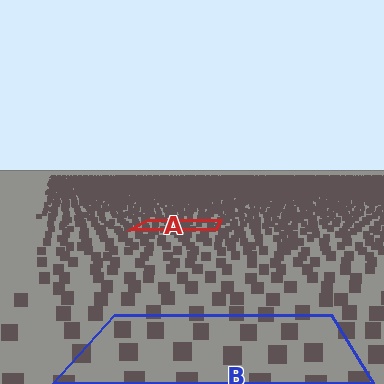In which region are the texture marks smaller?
The texture marks are smaller in region A, because it is farther away.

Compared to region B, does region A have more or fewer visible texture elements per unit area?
Region A has more texture elements per unit area — they are packed more densely because it is farther away.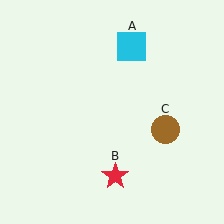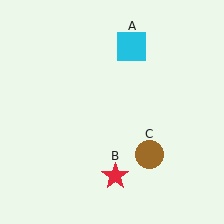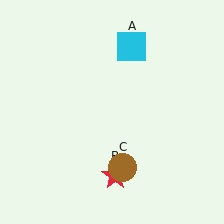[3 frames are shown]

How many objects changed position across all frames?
1 object changed position: brown circle (object C).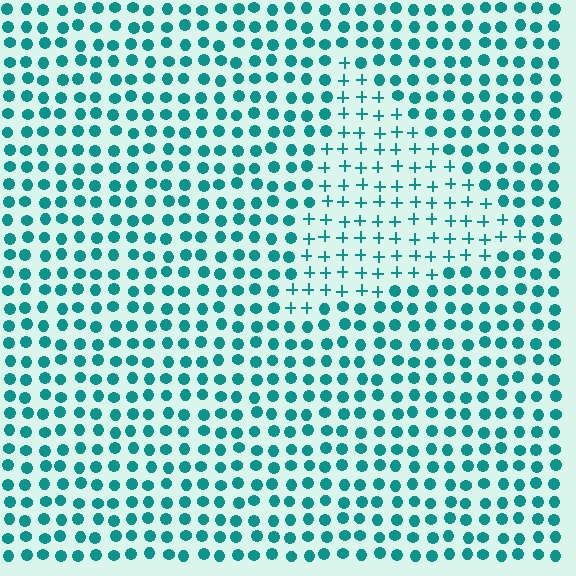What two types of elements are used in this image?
The image uses plus signs inside the triangle region and circles outside it.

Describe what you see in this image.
The image is filled with small teal elements arranged in a uniform grid. A triangle-shaped region contains plus signs, while the surrounding area contains circles. The boundary is defined purely by the change in element shape.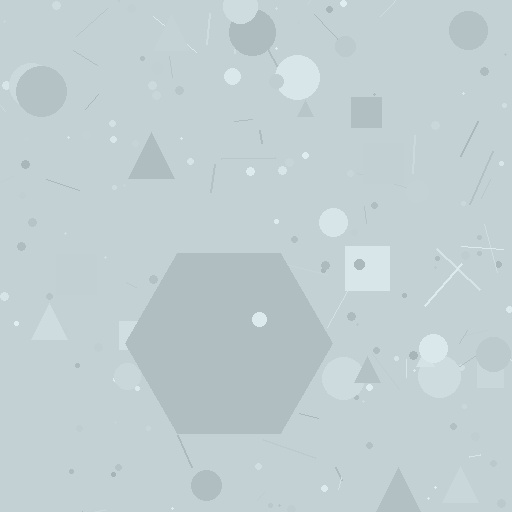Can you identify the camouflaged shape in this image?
The camouflaged shape is a hexagon.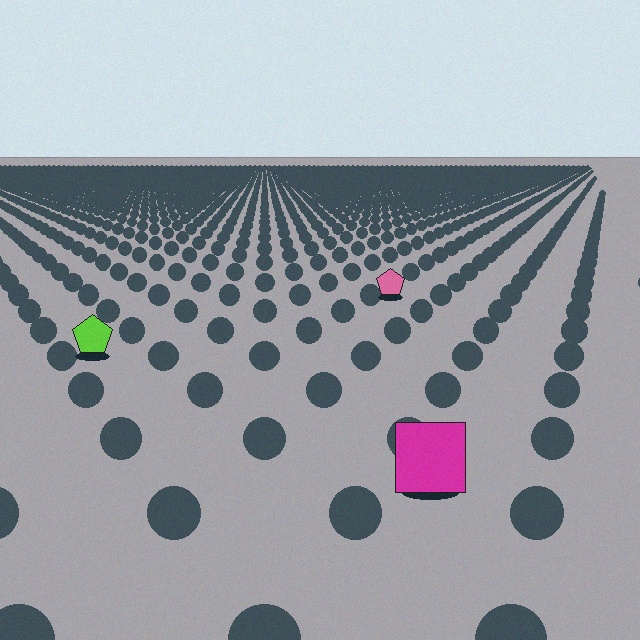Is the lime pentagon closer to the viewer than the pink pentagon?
Yes. The lime pentagon is closer — you can tell from the texture gradient: the ground texture is coarser near it.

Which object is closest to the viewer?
The magenta square is closest. The texture marks near it are larger and more spread out.